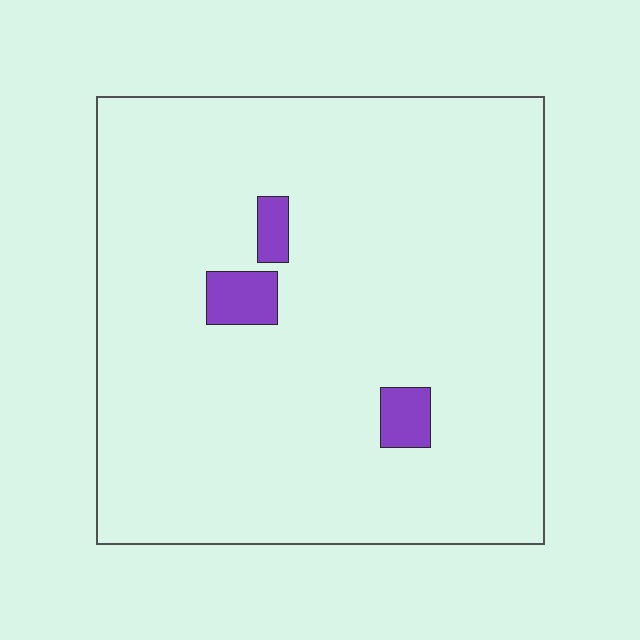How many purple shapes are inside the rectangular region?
3.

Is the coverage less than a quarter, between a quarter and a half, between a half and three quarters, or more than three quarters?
Less than a quarter.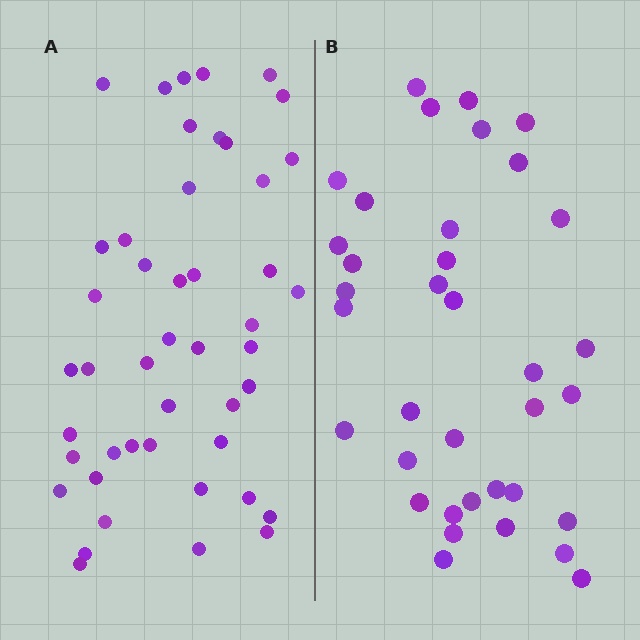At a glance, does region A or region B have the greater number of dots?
Region A (the left region) has more dots.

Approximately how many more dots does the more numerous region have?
Region A has roughly 10 or so more dots than region B.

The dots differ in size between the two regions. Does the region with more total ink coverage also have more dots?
No. Region B has more total ink coverage because its dots are larger, but region A actually contains more individual dots. Total area can be misleading — the number of items is what matters here.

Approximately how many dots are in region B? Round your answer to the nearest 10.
About 40 dots. (The exact count is 36, which rounds to 40.)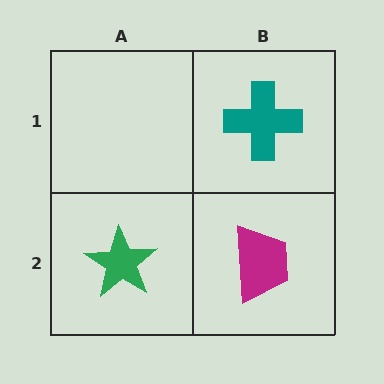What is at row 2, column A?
A green star.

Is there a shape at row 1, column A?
No, that cell is empty.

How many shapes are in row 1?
1 shape.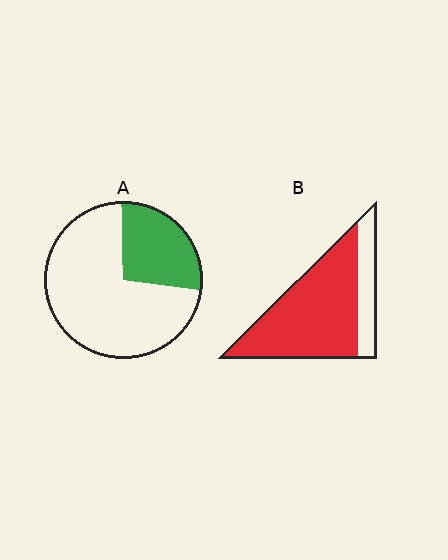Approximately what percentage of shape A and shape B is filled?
A is approximately 30% and B is approximately 80%.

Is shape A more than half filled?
No.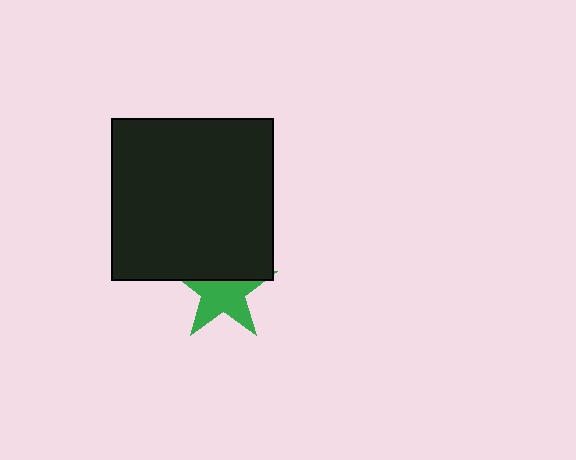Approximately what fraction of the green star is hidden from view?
Roughly 39% of the green star is hidden behind the black square.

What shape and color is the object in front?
The object in front is a black square.